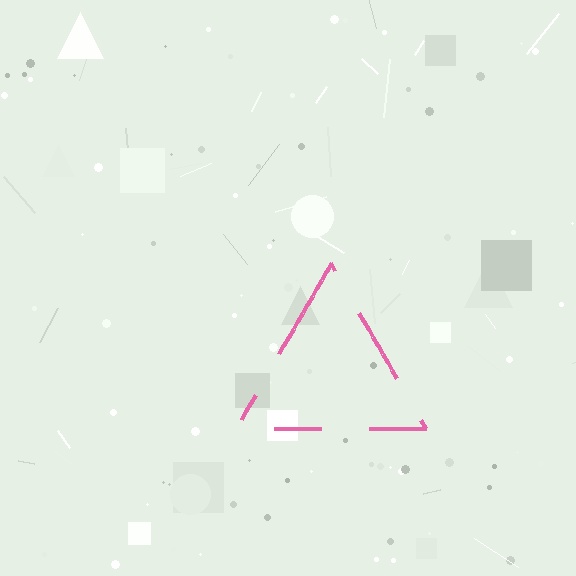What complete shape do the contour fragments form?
The contour fragments form a triangle.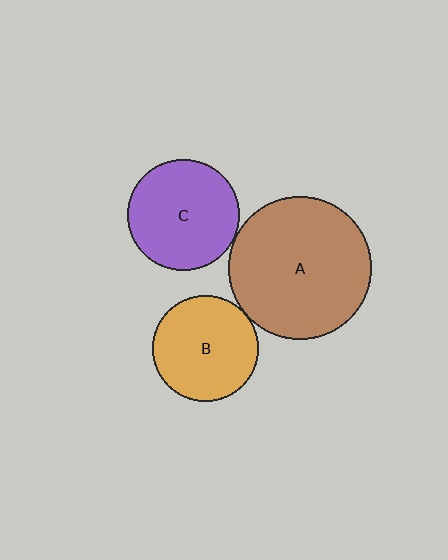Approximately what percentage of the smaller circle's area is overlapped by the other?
Approximately 5%.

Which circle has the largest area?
Circle A (brown).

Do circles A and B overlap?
Yes.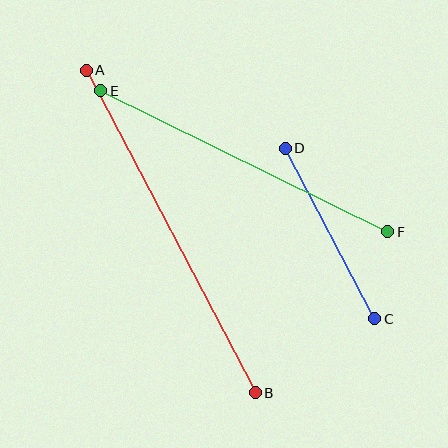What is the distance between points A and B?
The distance is approximately 364 pixels.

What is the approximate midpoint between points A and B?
The midpoint is at approximately (171, 232) pixels.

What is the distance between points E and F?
The distance is approximately 320 pixels.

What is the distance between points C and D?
The distance is approximately 193 pixels.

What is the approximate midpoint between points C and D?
The midpoint is at approximately (330, 233) pixels.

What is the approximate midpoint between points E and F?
The midpoint is at approximately (244, 161) pixels.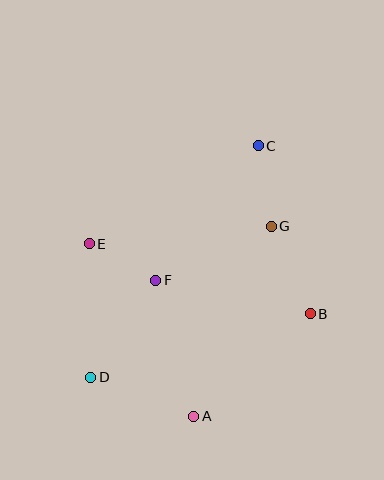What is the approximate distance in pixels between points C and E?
The distance between C and E is approximately 196 pixels.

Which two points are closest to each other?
Points E and F are closest to each other.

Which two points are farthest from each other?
Points C and D are farthest from each other.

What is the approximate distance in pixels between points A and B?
The distance between A and B is approximately 155 pixels.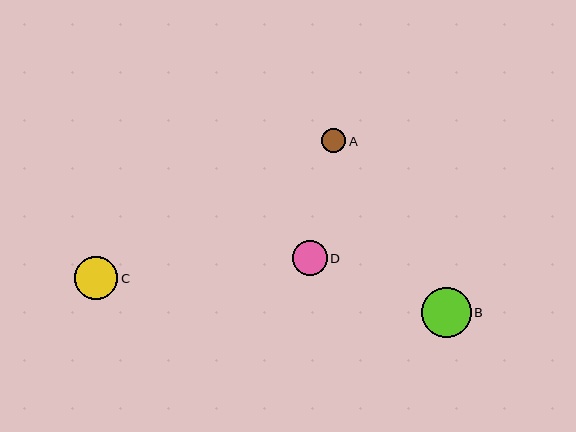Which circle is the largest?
Circle B is the largest with a size of approximately 50 pixels.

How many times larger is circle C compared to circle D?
Circle C is approximately 1.2 times the size of circle D.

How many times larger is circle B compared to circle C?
Circle B is approximately 1.1 times the size of circle C.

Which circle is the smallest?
Circle A is the smallest with a size of approximately 24 pixels.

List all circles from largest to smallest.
From largest to smallest: B, C, D, A.